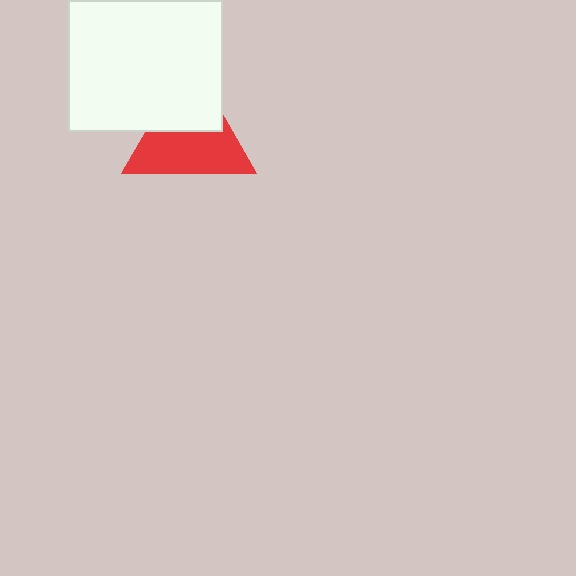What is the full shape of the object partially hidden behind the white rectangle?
The partially hidden object is a red triangle.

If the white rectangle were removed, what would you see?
You would see the complete red triangle.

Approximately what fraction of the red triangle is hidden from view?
Roughly 41% of the red triangle is hidden behind the white rectangle.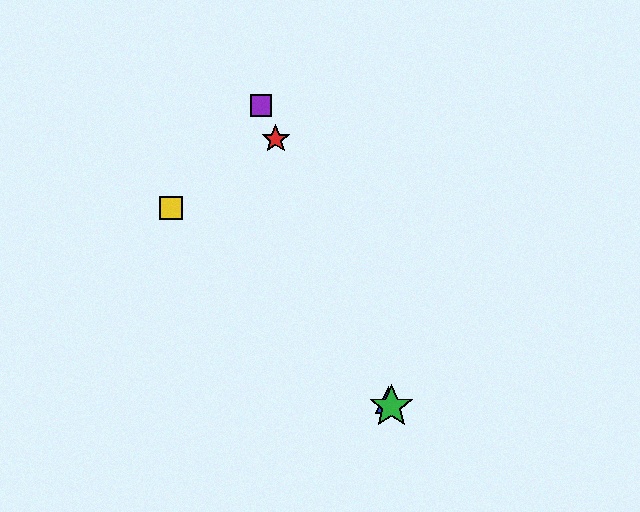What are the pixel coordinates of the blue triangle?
The blue triangle is at (388, 400).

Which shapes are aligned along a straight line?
The red star, the blue triangle, the green star, the purple square are aligned along a straight line.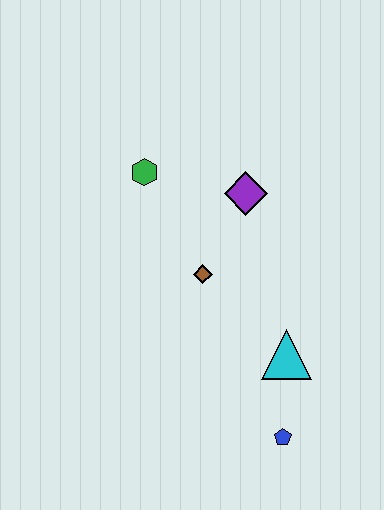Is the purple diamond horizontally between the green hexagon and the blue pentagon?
Yes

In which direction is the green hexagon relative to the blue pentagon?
The green hexagon is above the blue pentagon.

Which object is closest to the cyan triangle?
The blue pentagon is closest to the cyan triangle.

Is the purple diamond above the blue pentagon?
Yes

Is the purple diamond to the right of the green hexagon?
Yes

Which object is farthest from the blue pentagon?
The green hexagon is farthest from the blue pentagon.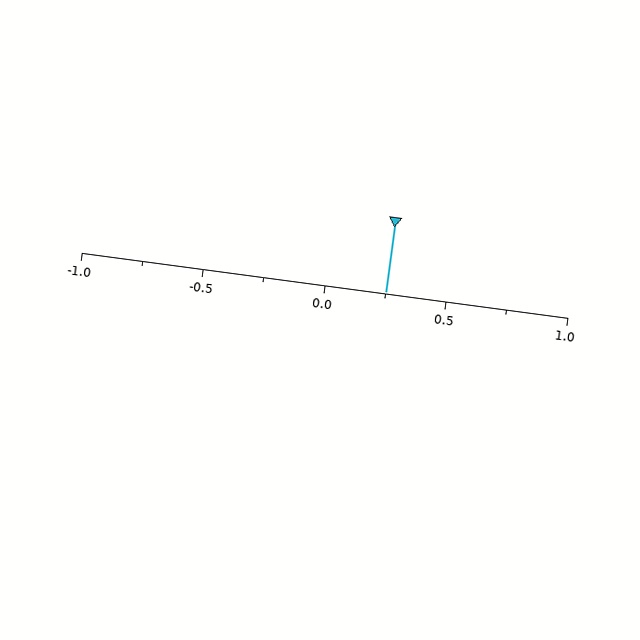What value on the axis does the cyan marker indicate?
The marker indicates approximately 0.25.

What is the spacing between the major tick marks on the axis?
The major ticks are spaced 0.5 apart.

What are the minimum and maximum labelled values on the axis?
The axis runs from -1.0 to 1.0.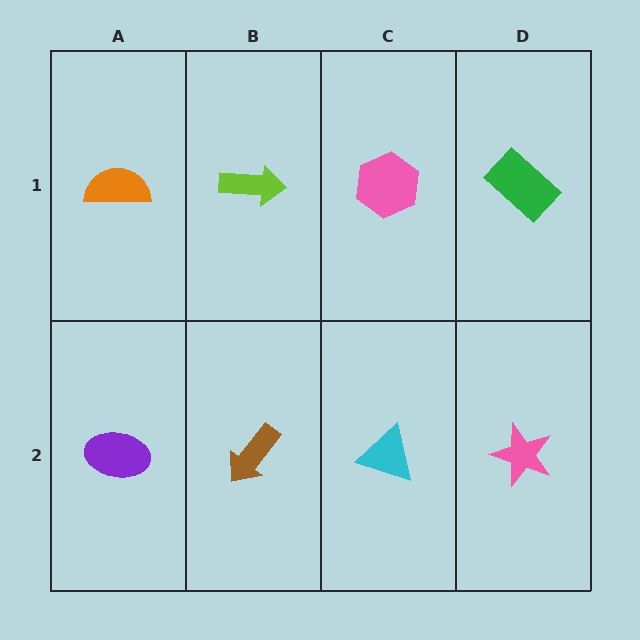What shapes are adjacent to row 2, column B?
A lime arrow (row 1, column B), a purple ellipse (row 2, column A), a cyan triangle (row 2, column C).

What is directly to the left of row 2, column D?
A cyan triangle.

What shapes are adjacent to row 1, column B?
A brown arrow (row 2, column B), an orange semicircle (row 1, column A), a pink hexagon (row 1, column C).